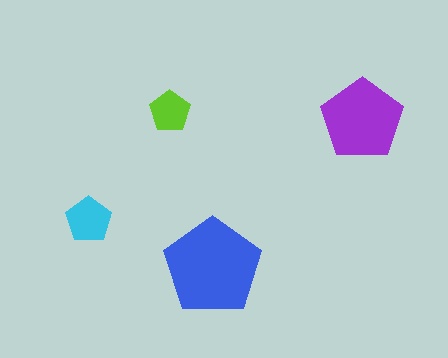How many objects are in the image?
There are 4 objects in the image.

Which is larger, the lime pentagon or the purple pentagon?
The purple one.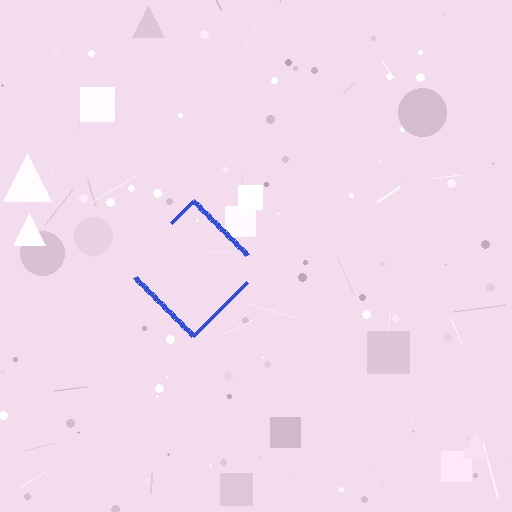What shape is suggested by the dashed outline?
The dashed outline suggests a diamond.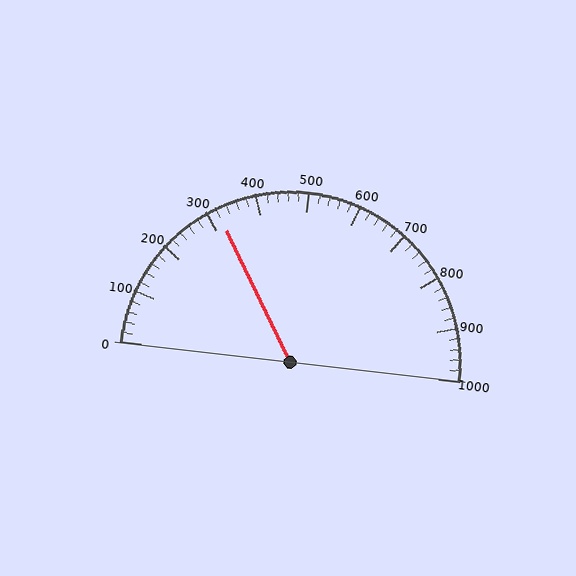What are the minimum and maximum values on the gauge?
The gauge ranges from 0 to 1000.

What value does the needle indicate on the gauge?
The needle indicates approximately 320.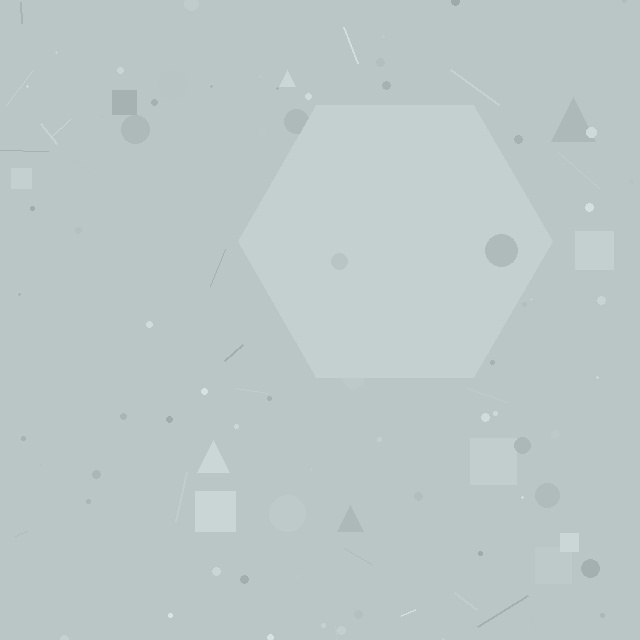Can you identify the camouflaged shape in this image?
The camouflaged shape is a hexagon.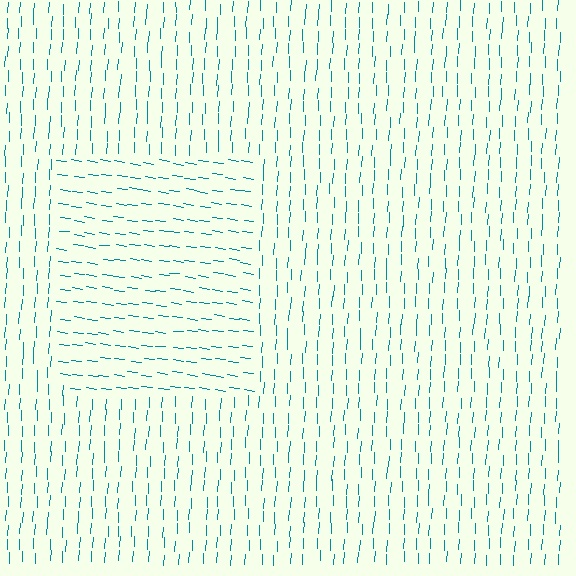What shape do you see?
I see a rectangle.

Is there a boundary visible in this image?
Yes, there is a texture boundary formed by a change in line orientation.